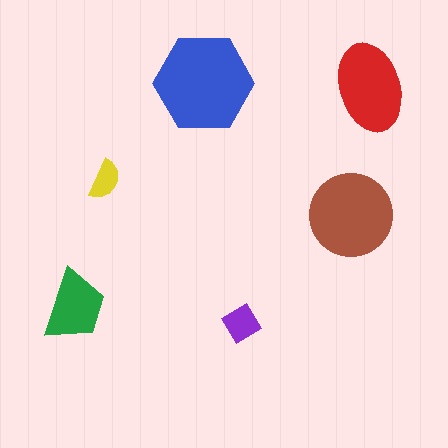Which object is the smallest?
The yellow semicircle.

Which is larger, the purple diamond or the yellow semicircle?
The purple diamond.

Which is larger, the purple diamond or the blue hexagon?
The blue hexagon.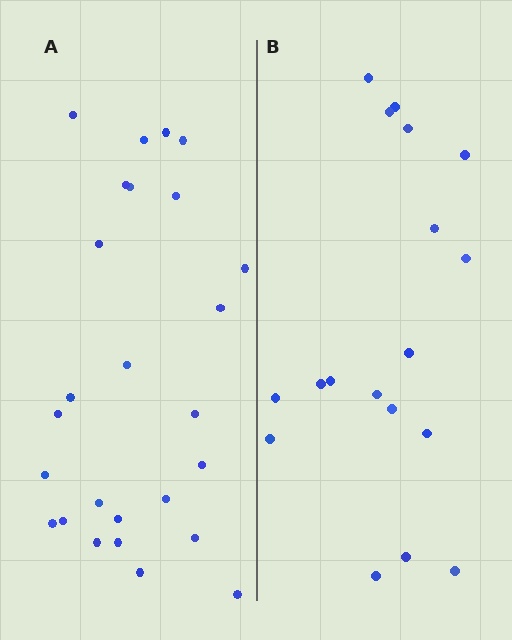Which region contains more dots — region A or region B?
Region A (the left region) has more dots.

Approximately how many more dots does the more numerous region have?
Region A has roughly 8 or so more dots than region B.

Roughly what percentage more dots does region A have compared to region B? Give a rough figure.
About 45% more.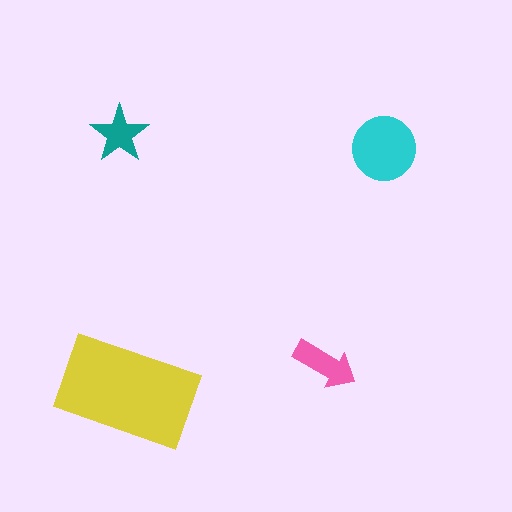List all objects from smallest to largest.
The teal star, the pink arrow, the cyan circle, the yellow rectangle.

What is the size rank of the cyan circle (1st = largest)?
2nd.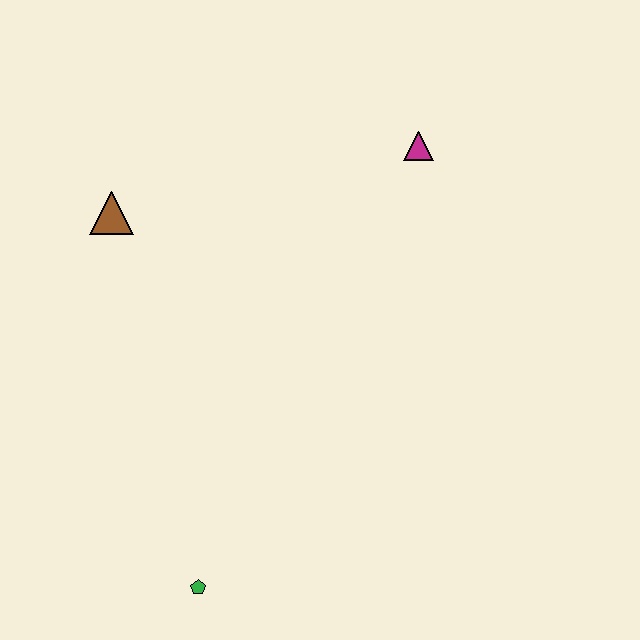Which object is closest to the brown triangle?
The magenta triangle is closest to the brown triangle.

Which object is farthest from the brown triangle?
The green pentagon is farthest from the brown triangle.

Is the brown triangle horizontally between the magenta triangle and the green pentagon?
No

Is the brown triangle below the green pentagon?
No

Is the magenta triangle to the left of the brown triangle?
No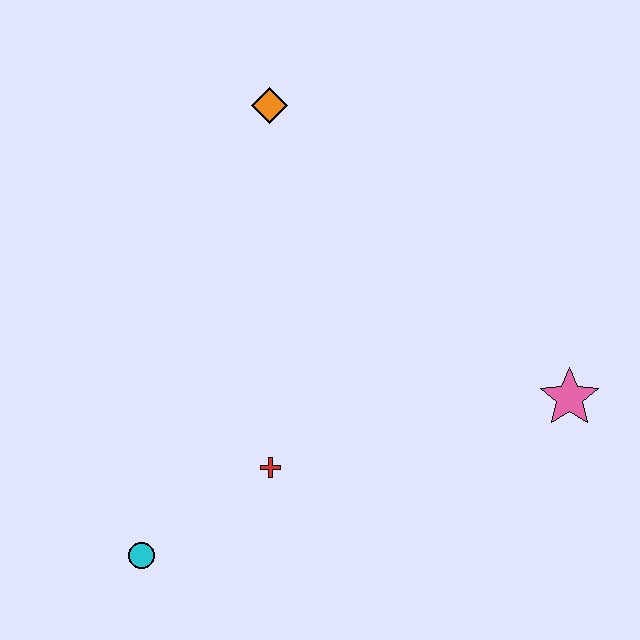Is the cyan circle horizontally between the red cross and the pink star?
No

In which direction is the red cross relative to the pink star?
The red cross is to the left of the pink star.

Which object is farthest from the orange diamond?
The cyan circle is farthest from the orange diamond.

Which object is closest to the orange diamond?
The red cross is closest to the orange diamond.